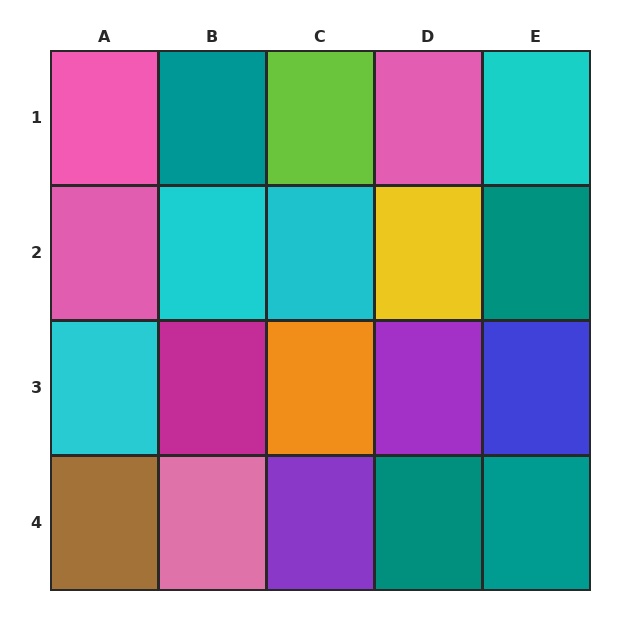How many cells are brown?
1 cell is brown.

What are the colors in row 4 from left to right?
Brown, pink, purple, teal, teal.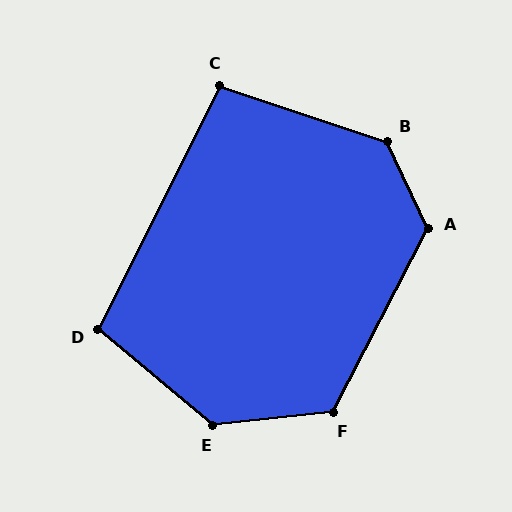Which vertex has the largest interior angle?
E, at approximately 134 degrees.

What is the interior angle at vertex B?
Approximately 134 degrees (obtuse).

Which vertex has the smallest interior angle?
C, at approximately 98 degrees.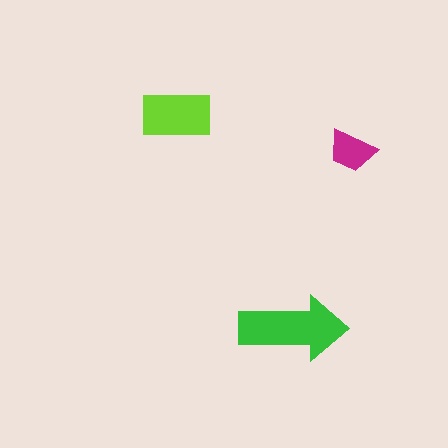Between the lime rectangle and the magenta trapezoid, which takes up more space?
The lime rectangle.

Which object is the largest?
The green arrow.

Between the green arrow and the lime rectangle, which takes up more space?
The green arrow.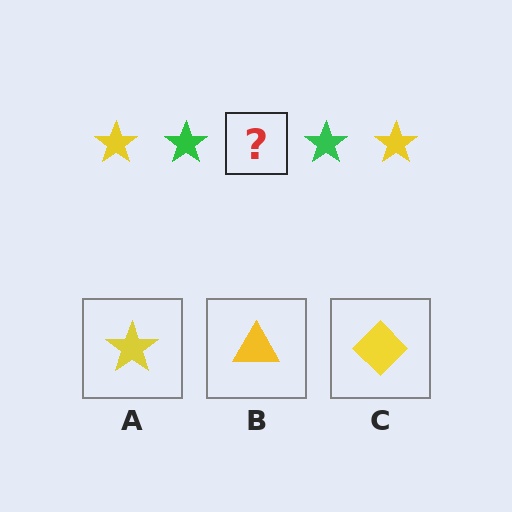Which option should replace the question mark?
Option A.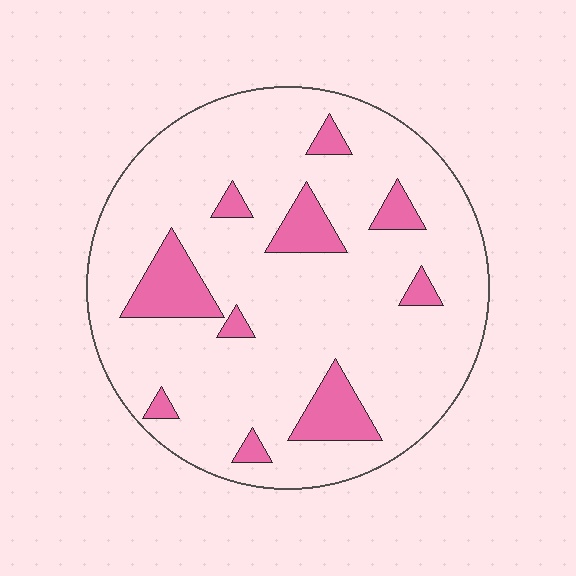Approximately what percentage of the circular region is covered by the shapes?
Approximately 15%.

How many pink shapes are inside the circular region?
10.